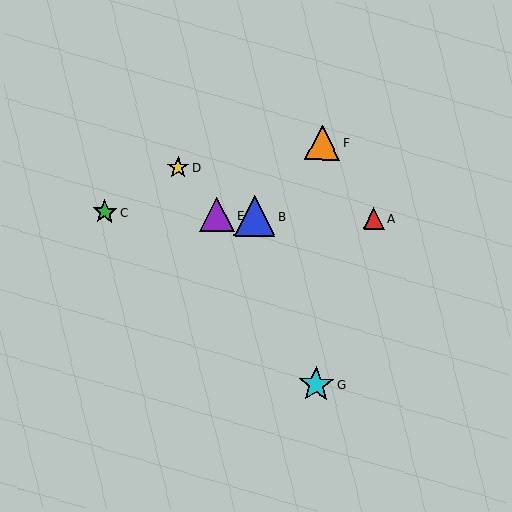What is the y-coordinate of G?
Object G is at y≈385.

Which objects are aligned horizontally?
Objects A, B, C, E are aligned horizontally.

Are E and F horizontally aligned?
No, E is at y≈215 and F is at y≈142.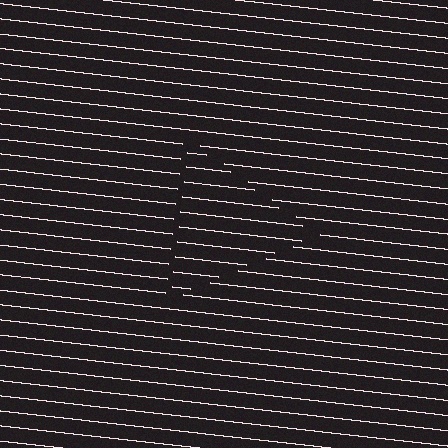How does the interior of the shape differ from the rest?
The interior of the shape contains the same grating, shifted by half a period — the contour is defined by the phase discontinuity where line-ends from the inner and outer gratings abut.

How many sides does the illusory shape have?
3 sides — the line-ends trace a triangle.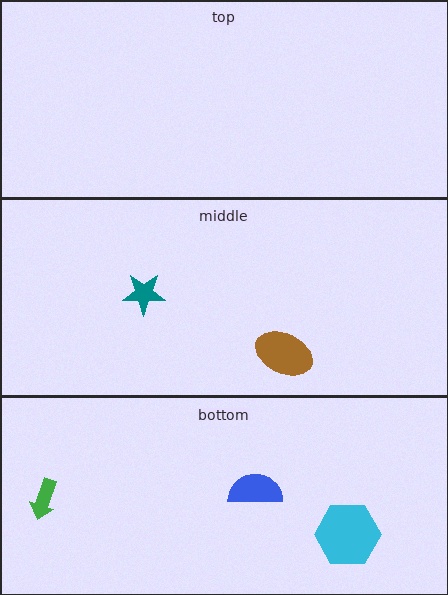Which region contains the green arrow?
The bottom region.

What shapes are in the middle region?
The brown ellipse, the teal star.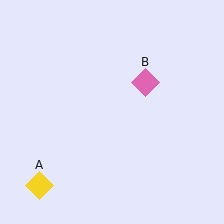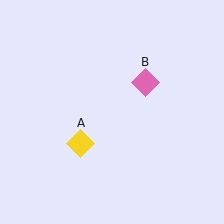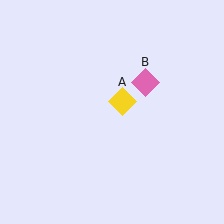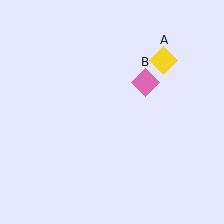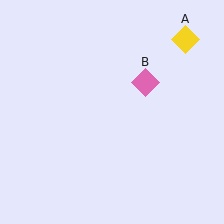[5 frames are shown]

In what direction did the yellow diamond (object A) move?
The yellow diamond (object A) moved up and to the right.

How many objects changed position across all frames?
1 object changed position: yellow diamond (object A).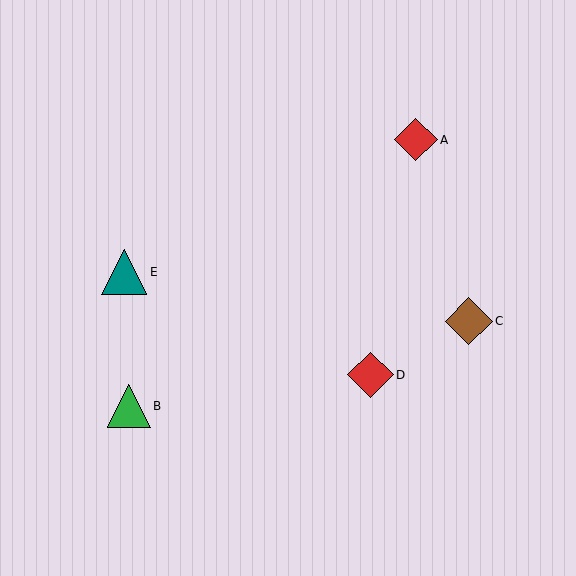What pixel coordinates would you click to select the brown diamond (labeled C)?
Click at (469, 321) to select the brown diamond C.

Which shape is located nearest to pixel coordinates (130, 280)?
The teal triangle (labeled E) at (124, 272) is nearest to that location.